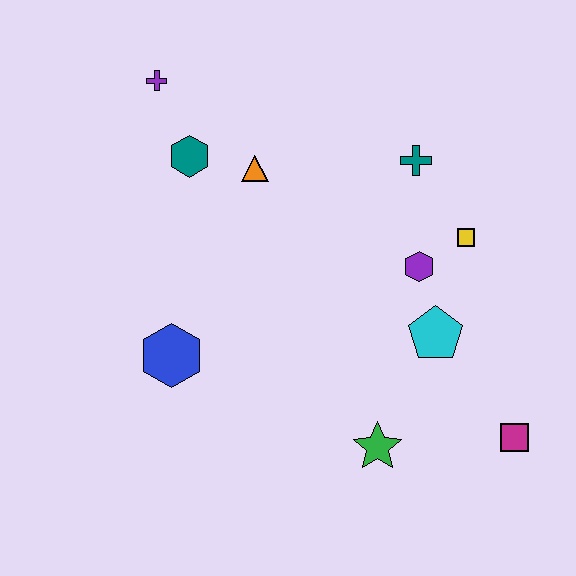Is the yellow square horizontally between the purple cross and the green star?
No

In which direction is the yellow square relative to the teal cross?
The yellow square is below the teal cross.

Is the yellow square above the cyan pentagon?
Yes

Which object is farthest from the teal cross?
The blue hexagon is farthest from the teal cross.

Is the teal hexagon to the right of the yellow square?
No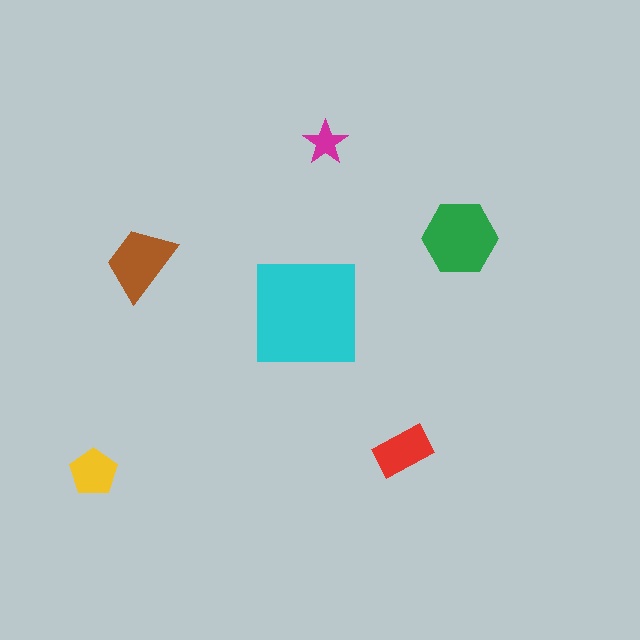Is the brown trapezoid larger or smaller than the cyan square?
Smaller.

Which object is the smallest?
The magenta star.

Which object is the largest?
The cyan square.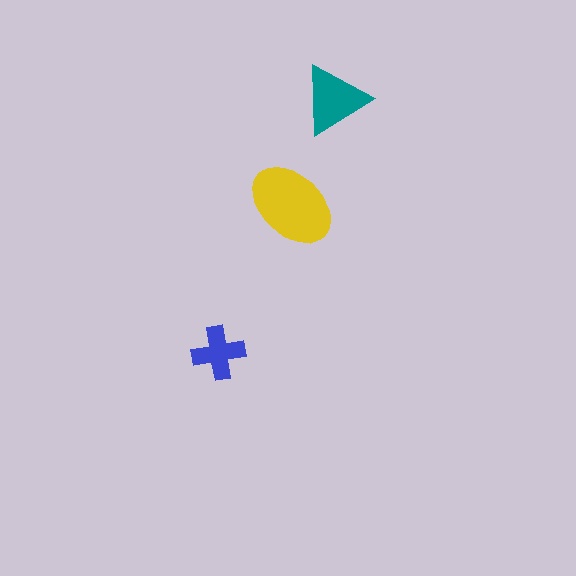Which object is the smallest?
The blue cross.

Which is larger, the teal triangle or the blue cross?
The teal triangle.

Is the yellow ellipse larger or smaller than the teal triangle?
Larger.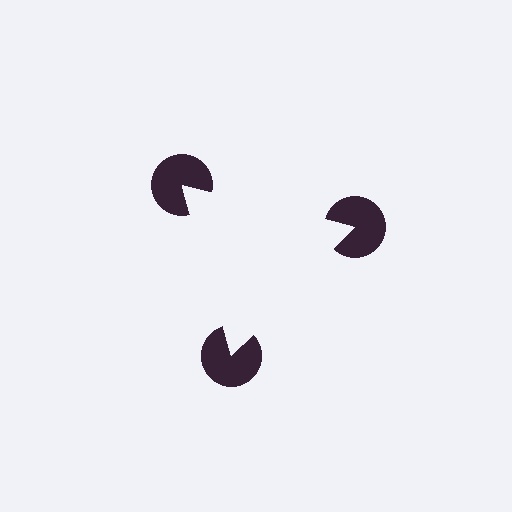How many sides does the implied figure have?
3 sides.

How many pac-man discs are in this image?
There are 3 — one at each vertex of the illusory triangle.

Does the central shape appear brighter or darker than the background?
It typically appears slightly brighter than the background, even though no actual brightness change is drawn.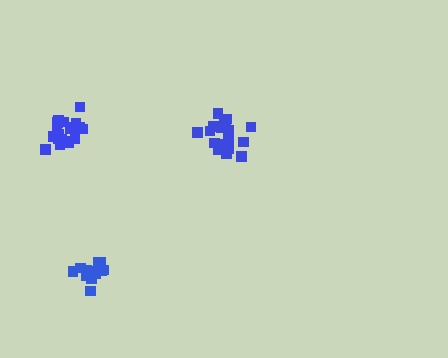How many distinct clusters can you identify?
There are 3 distinct clusters.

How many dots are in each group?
Group 1: 19 dots, Group 2: 19 dots, Group 3: 20 dots (58 total).